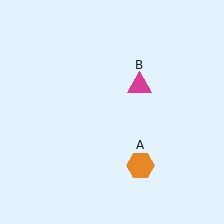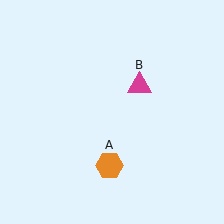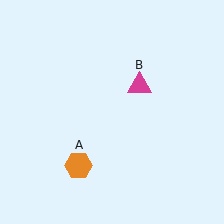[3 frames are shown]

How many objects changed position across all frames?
1 object changed position: orange hexagon (object A).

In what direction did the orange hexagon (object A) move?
The orange hexagon (object A) moved left.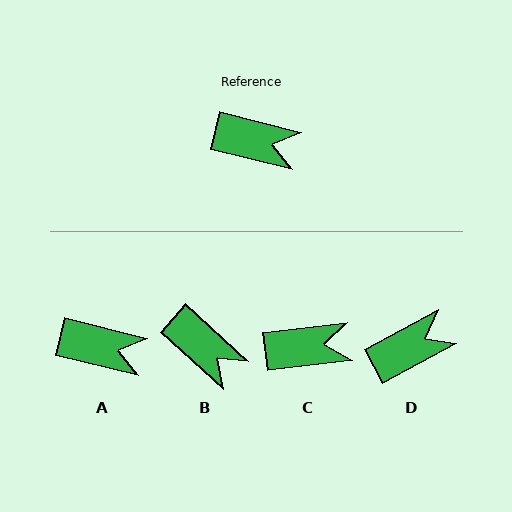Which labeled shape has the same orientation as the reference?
A.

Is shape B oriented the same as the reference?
No, it is off by about 28 degrees.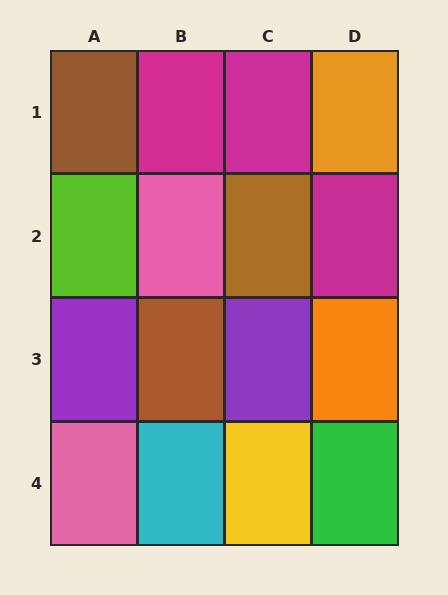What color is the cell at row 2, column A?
Lime.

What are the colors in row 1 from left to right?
Brown, magenta, magenta, orange.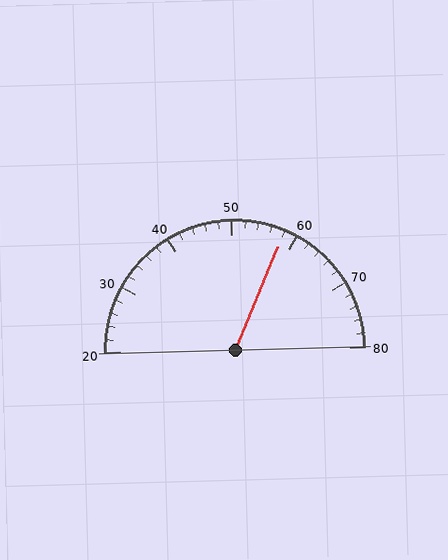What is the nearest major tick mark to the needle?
The nearest major tick mark is 60.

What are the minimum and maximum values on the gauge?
The gauge ranges from 20 to 80.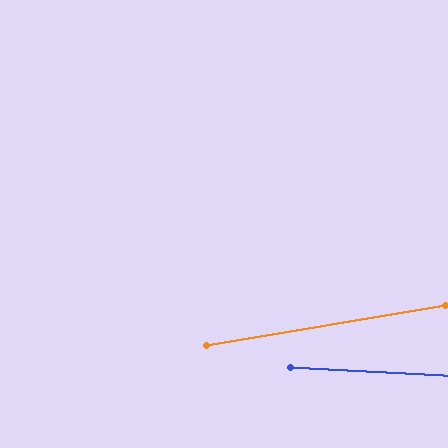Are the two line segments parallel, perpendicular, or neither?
Neither parallel nor perpendicular — they differ by about 13°.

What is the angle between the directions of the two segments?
Approximately 13 degrees.